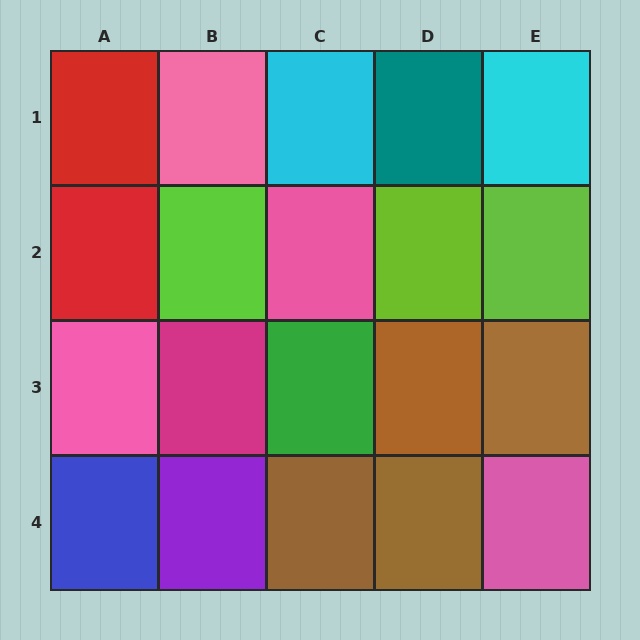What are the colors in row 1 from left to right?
Red, pink, cyan, teal, cyan.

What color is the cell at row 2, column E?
Lime.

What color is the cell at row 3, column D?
Brown.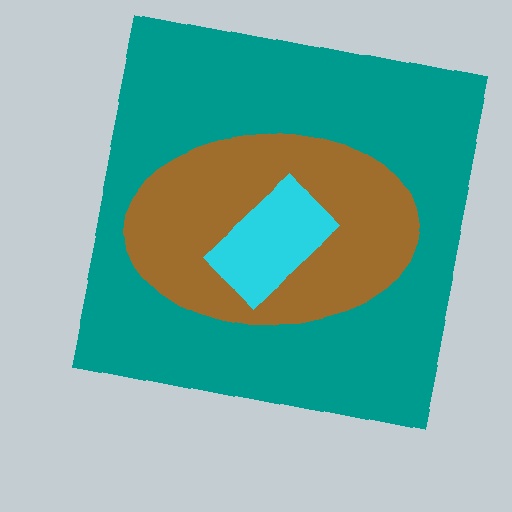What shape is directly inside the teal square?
The brown ellipse.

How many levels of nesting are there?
3.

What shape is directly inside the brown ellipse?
The cyan rectangle.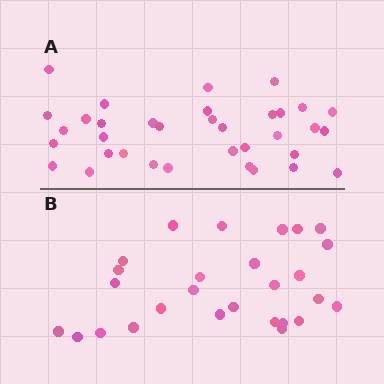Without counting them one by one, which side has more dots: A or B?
Region A (the top region) has more dots.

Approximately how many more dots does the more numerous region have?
Region A has roughly 8 or so more dots than region B.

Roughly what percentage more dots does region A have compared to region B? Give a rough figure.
About 30% more.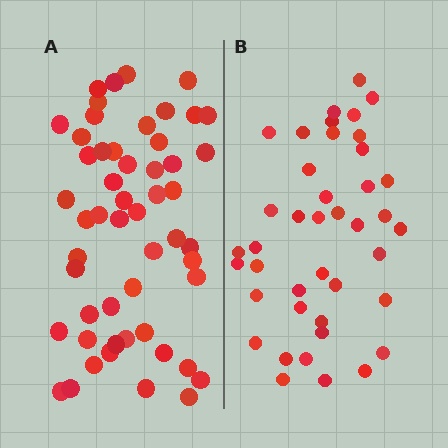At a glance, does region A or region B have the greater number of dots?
Region A (the left region) has more dots.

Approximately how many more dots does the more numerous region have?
Region A has roughly 12 or so more dots than region B.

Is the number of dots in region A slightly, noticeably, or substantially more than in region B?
Region A has noticeably more, but not dramatically so. The ratio is roughly 1.3 to 1.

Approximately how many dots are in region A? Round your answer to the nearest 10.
About 50 dots. (The exact count is 53, which rounds to 50.)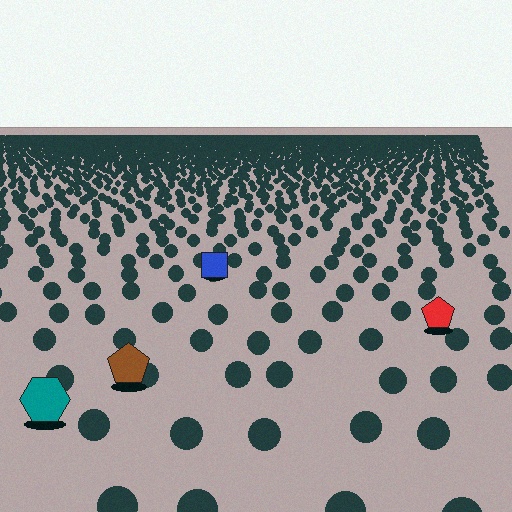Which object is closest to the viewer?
The teal hexagon is closest. The texture marks near it are larger and more spread out.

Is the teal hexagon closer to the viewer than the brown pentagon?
Yes. The teal hexagon is closer — you can tell from the texture gradient: the ground texture is coarser near it.